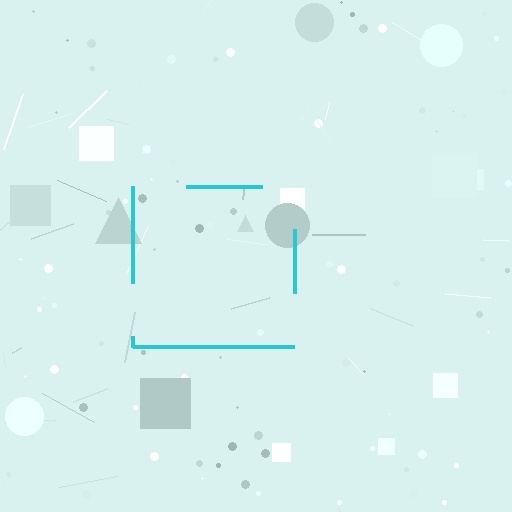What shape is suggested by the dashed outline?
The dashed outline suggests a square.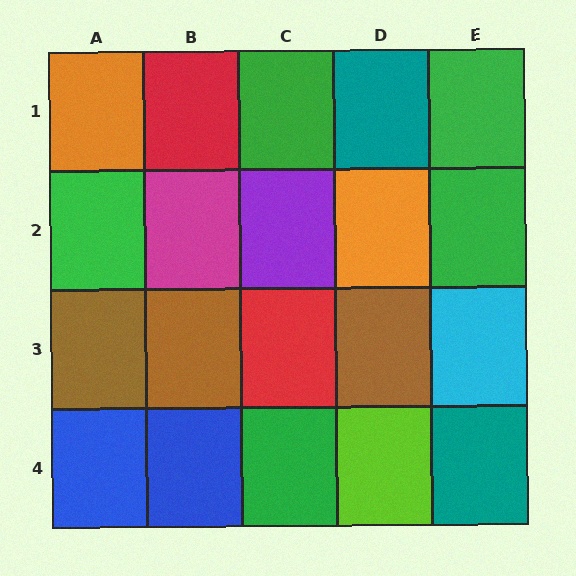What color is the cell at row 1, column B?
Red.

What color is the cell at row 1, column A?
Orange.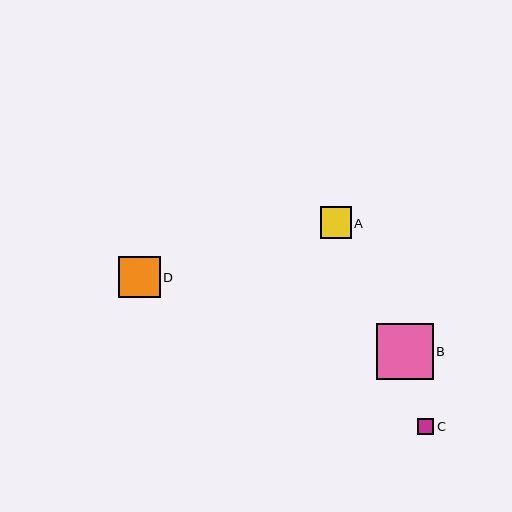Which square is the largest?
Square B is the largest with a size of approximately 56 pixels.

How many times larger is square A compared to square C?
Square A is approximately 2.0 times the size of square C.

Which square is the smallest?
Square C is the smallest with a size of approximately 16 pixels.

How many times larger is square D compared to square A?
Square D is approximately 1.3 times the size of square A.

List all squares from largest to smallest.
From largest to smallest: B, D, A, C.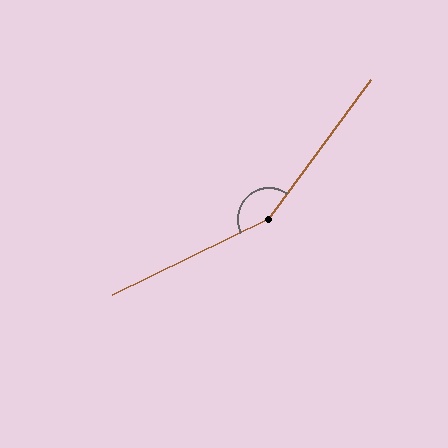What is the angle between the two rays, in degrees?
Approximately 152 degrees.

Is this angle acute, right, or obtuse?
It is obtuse.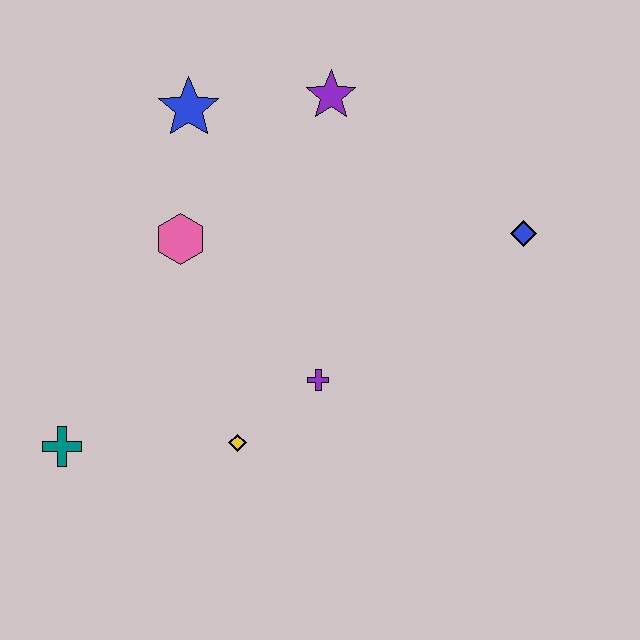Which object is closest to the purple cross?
The yellow diamond is closest to the purple cross.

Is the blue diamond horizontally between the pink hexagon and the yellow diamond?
No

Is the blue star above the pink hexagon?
Yes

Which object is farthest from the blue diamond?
The teal cross is farthest from the blue diamond.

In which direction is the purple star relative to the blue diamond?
The purple star is to the left of the blue diamond.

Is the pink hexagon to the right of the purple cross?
No